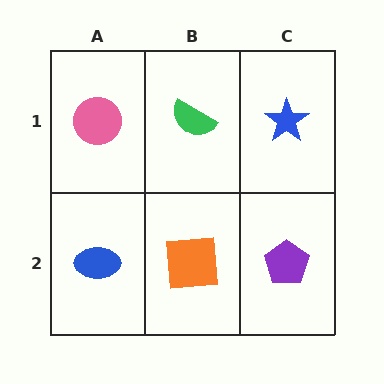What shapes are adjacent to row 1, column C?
A purple pentagon (row 2, column C), a green semicircle (row 1, column B).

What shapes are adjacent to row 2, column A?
A pink circle (row 1, column A), an orange square (row 2, column B).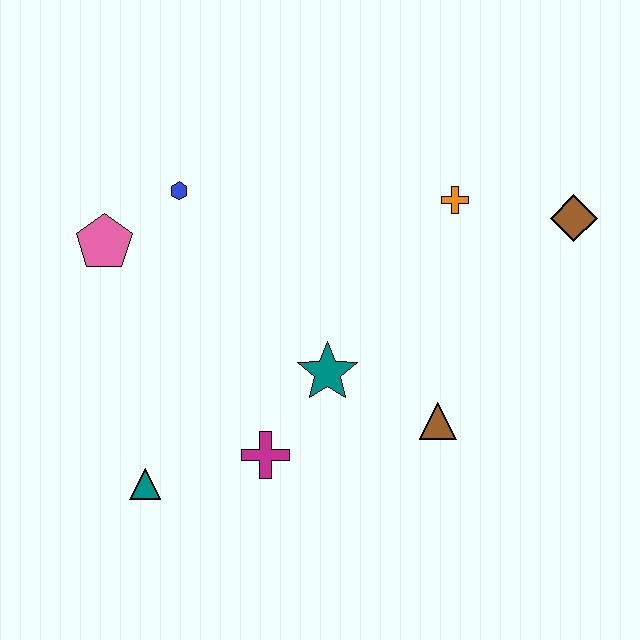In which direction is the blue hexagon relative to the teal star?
The blue hexagon is above the teal star.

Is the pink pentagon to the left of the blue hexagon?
Yes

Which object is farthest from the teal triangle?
The brown diamond is farthest from the teal triangle.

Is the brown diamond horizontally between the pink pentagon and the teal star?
No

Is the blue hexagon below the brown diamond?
No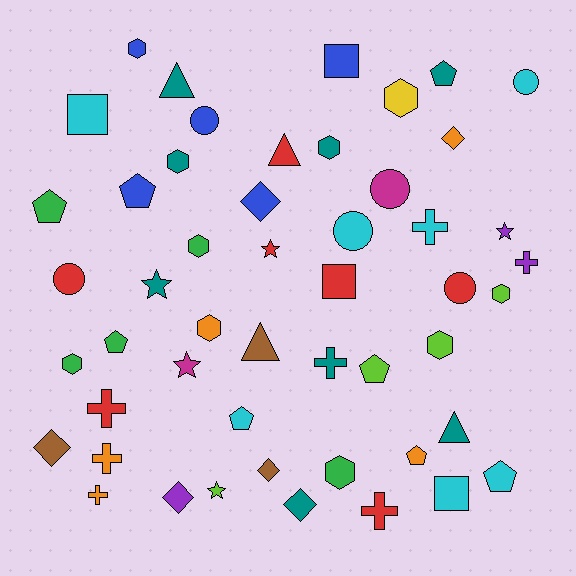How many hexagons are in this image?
There are 10 hexagons.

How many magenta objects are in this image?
There are 2 magenta objects.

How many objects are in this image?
There are 50 objects.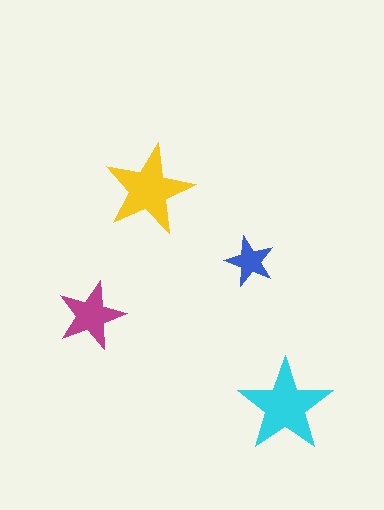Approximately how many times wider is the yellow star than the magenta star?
About 1.5 times wider.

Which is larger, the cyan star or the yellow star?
The cyan one.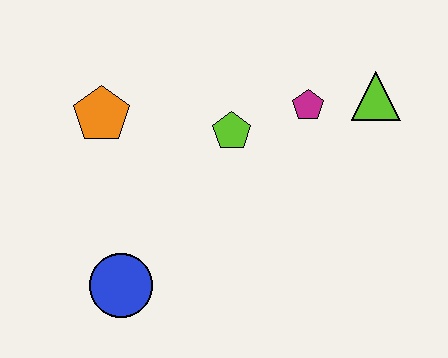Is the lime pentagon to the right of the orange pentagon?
Yes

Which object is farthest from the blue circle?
The lime triangle is farthest from the blue circle.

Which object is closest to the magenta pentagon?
The lime triangle is closest to the magenta pentagon.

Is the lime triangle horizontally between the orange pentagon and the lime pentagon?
No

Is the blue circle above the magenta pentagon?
No